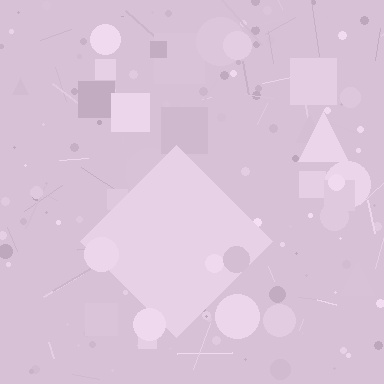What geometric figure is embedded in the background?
A diamond is embedded in the background.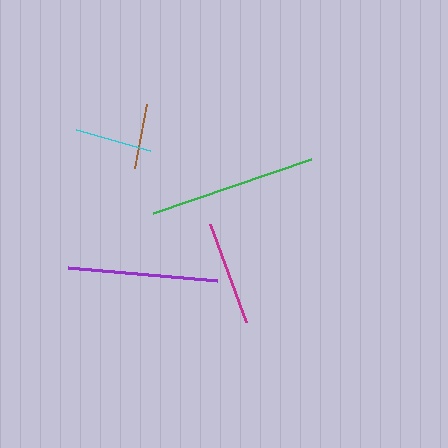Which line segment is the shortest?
The brown line is the shortest at approximately 66 pixels.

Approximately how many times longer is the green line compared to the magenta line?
The green line is approximately 1.6 times the length of the magenta line.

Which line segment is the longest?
The green line is the longest at approximately 167 pixels.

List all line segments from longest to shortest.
From longest to shortest: green, purple, magenta, cyan, brown.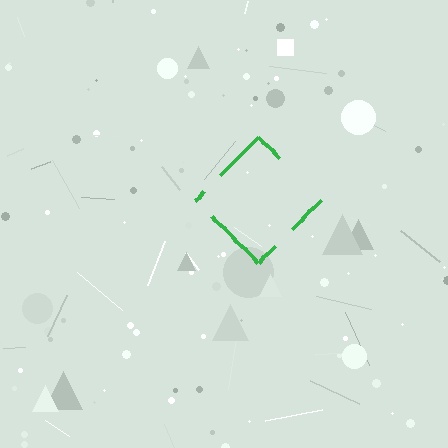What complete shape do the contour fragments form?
The contour fragments form a diamond.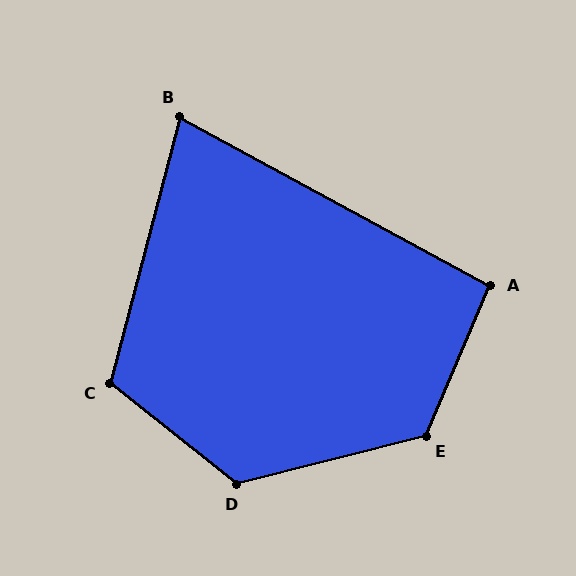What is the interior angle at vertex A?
Approximately 95 degrees (obtuse).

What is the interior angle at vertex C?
Approximately 114 degrees (obtuse).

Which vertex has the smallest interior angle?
B, at approximately 76 degrees.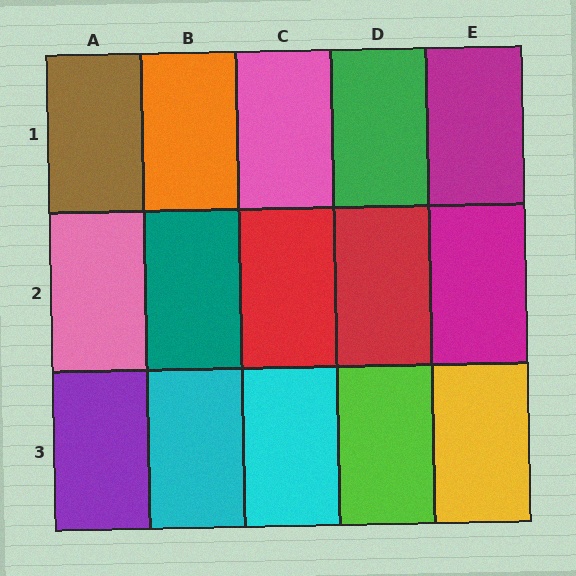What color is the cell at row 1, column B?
Orange.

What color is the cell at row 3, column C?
Cyan.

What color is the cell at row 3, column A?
Purple.